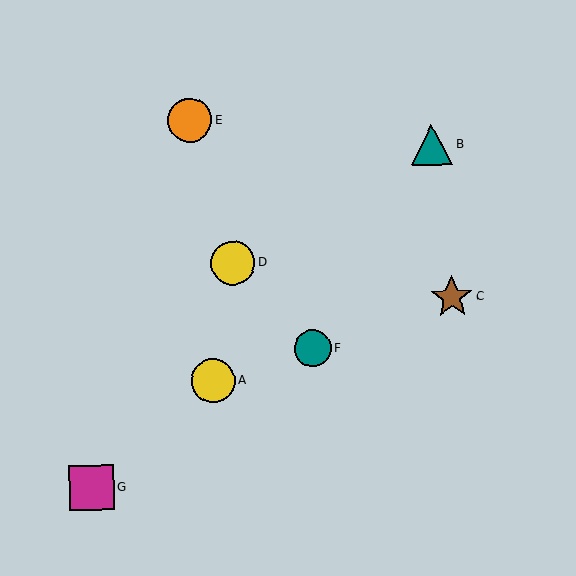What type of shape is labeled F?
Shape F is a teal circle.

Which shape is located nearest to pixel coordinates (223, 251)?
The yellow circle (labeled D) at (233, 263) is nearest to that location.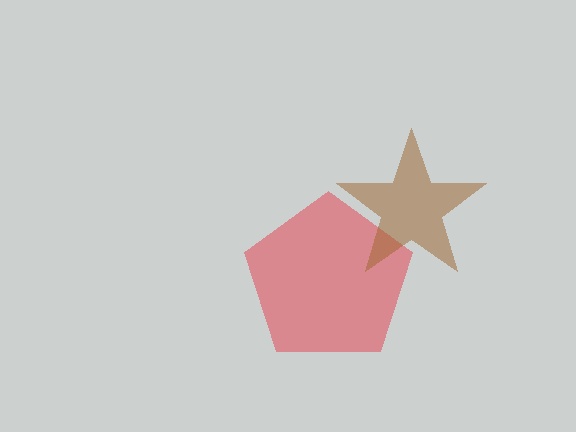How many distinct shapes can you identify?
There are 2 distinct shapes: a red pentagon, a brown star.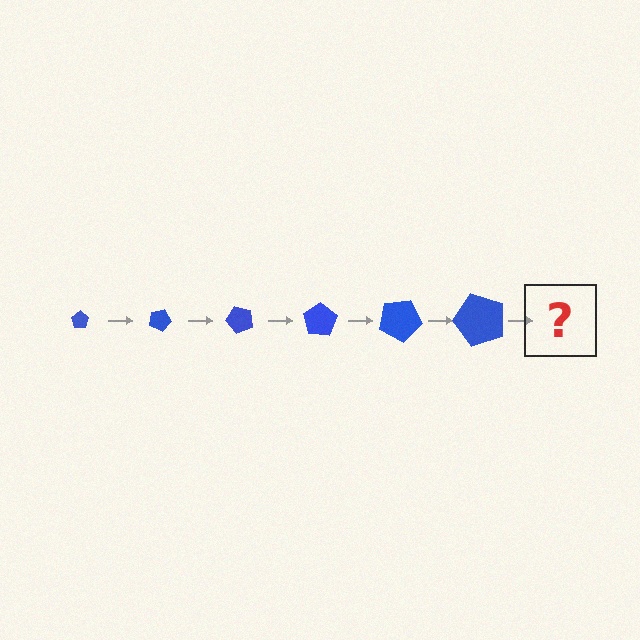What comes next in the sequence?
The next element should be a pentagon, larger than the previous one and rotated 150 degrees from the start.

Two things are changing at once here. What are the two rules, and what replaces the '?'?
The two rules are that the pentagon grows larger each step and it rotates 25 degrees each step. The '?' should be a pentagon, larger than the previous one and rotated 150 degrees from the start.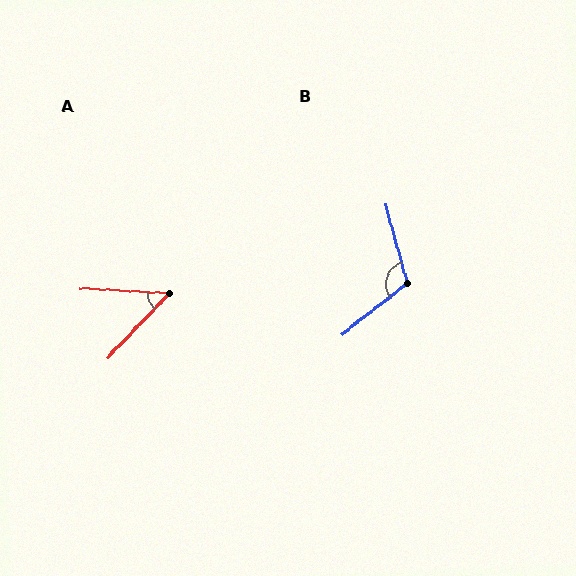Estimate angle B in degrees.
Approximately 113 degrees.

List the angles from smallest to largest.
A (49°), B (113°).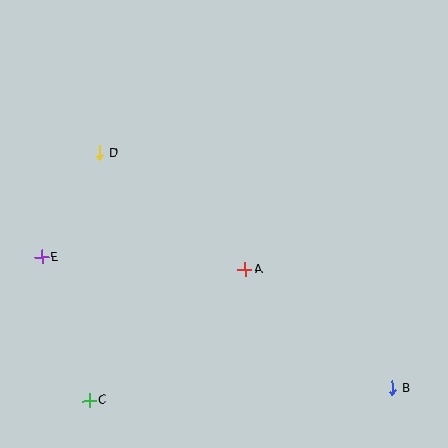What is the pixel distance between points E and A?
The distance between E and A is 204 pixels.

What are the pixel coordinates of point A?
Point A is at (245, 270).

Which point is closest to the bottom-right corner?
Point B is closest to the bottom-right corner.